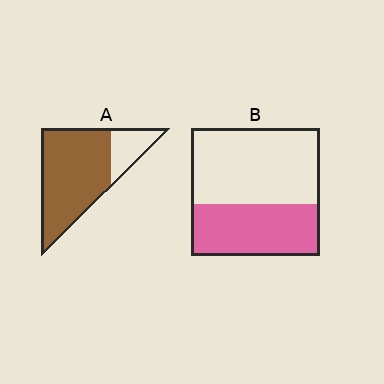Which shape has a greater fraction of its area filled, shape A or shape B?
Shape A.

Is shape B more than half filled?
No.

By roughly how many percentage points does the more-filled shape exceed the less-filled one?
By roughly 40 percentage points (A over B).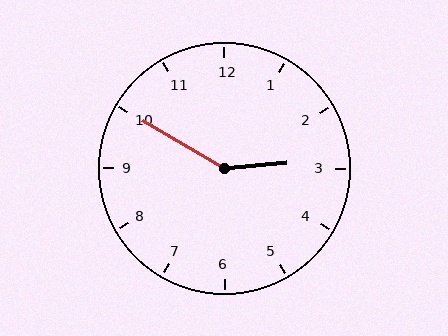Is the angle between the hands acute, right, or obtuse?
It is obtuse.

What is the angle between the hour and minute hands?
Approximately 145 degrees.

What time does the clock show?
2:50.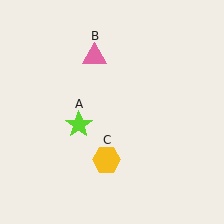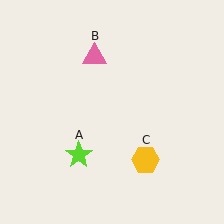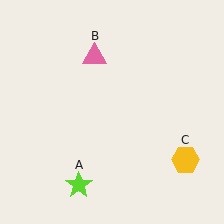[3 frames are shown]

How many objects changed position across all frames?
2 objects changed position: lime star (object A), yellow hexagon (object C).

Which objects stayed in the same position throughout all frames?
Pink triangle (object B) remained stationary.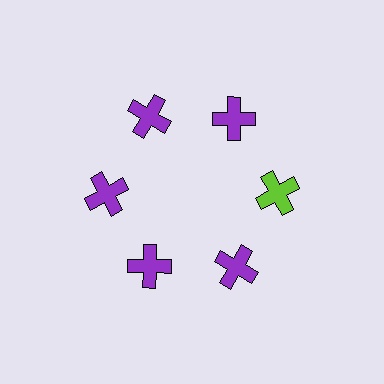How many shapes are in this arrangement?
There are 6 shapes arranged in a ring pattern.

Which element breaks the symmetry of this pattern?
The lime cross at roughly the 3 o'clock position breaks the symmetry. All other shapes are purple crosses.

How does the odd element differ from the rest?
It has a different color: lime instead of purple.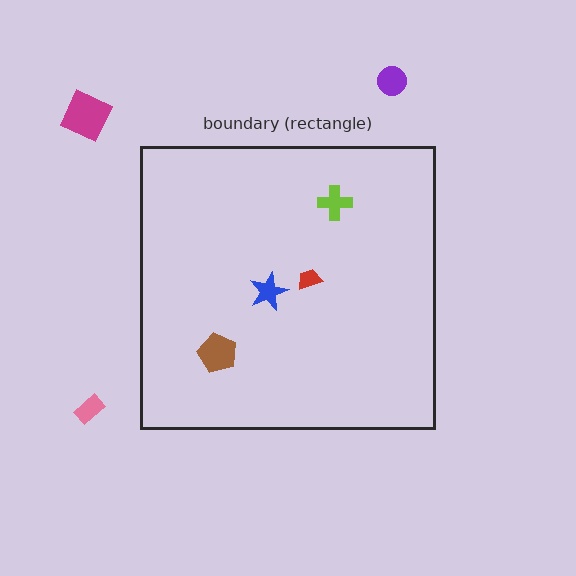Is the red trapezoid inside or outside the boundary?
Inside.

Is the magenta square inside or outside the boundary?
Outside.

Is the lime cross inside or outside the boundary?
Inside.